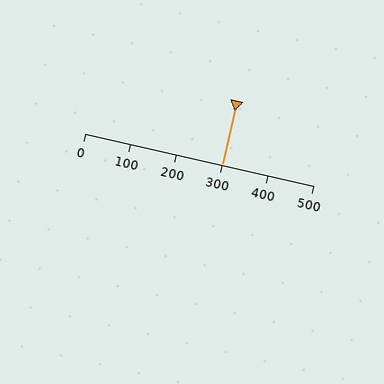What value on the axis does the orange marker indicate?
The marker indicates approximately 300.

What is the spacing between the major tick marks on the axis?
The major ticks are spaced 100 apart.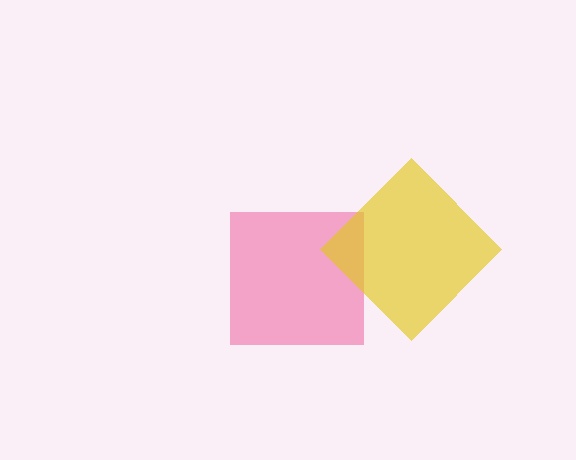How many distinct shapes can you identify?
There are 2 distinct shapes: a pink square, a yellow diamond.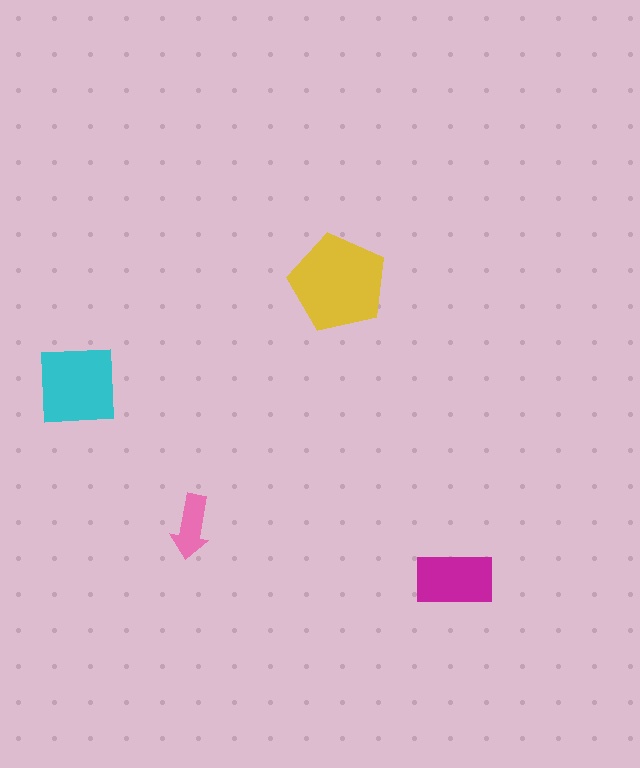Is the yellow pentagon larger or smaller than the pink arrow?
Larger.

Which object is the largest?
The yellow pentagon.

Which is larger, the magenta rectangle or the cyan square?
The cyan square.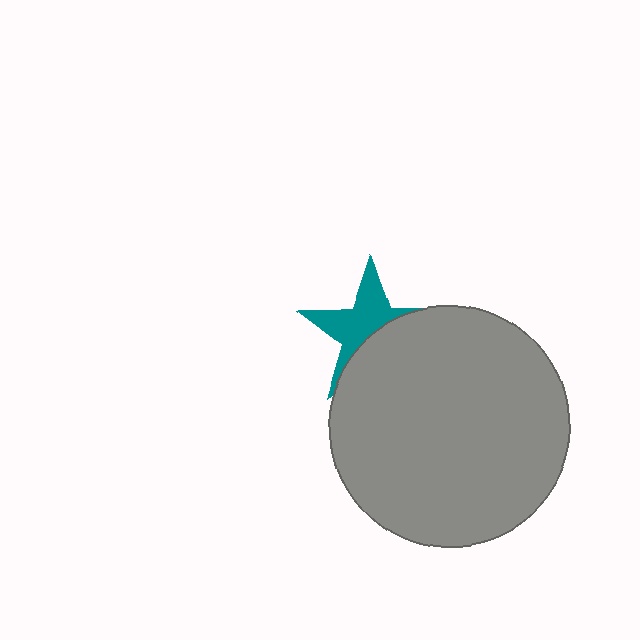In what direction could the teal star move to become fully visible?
The teal star could move up. That would shift it out from behind the gray circle entirely.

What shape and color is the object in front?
The object in front is a gray circle.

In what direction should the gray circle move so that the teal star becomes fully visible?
The gray circle should move down. That is the shortest direction to clear the overlap and leave the teal star fully visible.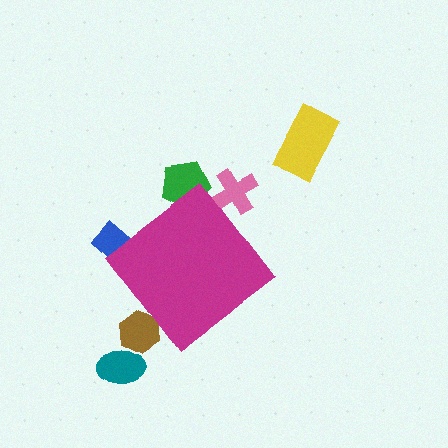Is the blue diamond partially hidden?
Yes, the blue diamond is partially hidden behind the magenta diamond.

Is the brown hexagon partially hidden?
Yes, the brown hexagon is partially hidden behind the magenta diamond.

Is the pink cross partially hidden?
Yes, the pink cross is partially hidden behind the magenta diamond.